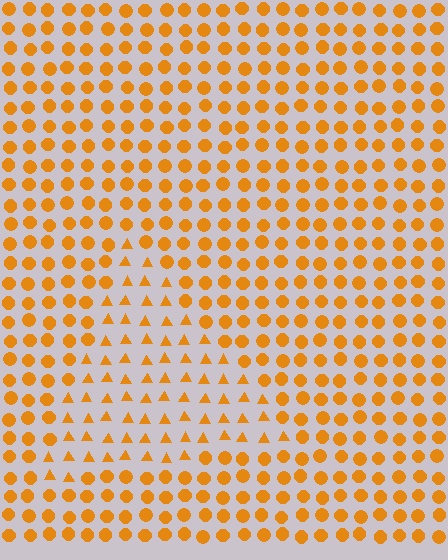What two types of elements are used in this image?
The image uses triangles inside the triangle region and circles outside it.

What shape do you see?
I see a triangle.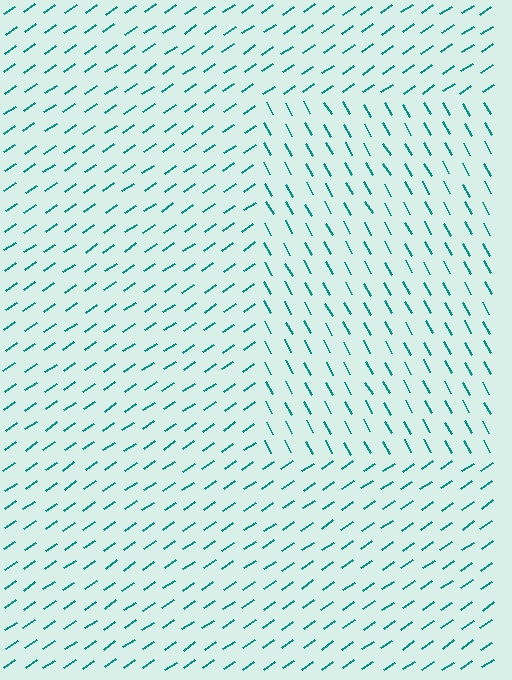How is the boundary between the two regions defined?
The boundary is defined purely by a change in line orientation (approximately 85 degrees difference). All lines are the same color and thickness.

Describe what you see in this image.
The image is filled with small teal line segments. A rectangle region in the image has lines oriented differently from the surrounding lines, creating a visible texture boundary.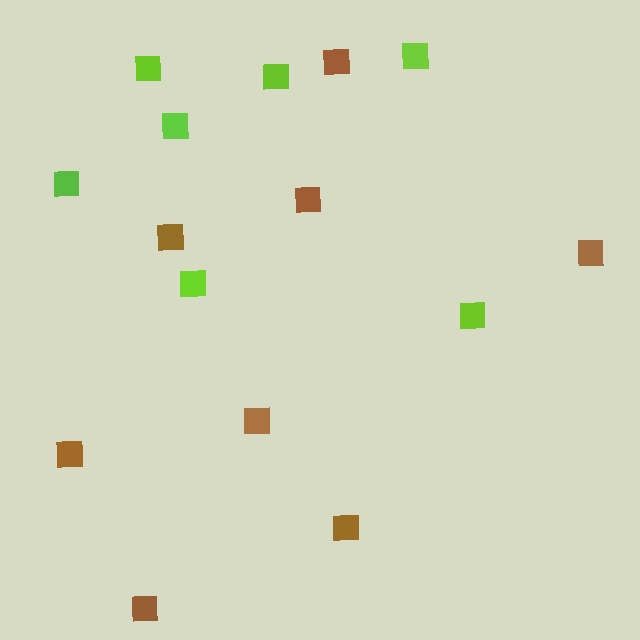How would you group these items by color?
There are 2 groups: one group of lime squares (7) and one group of brown squares (8).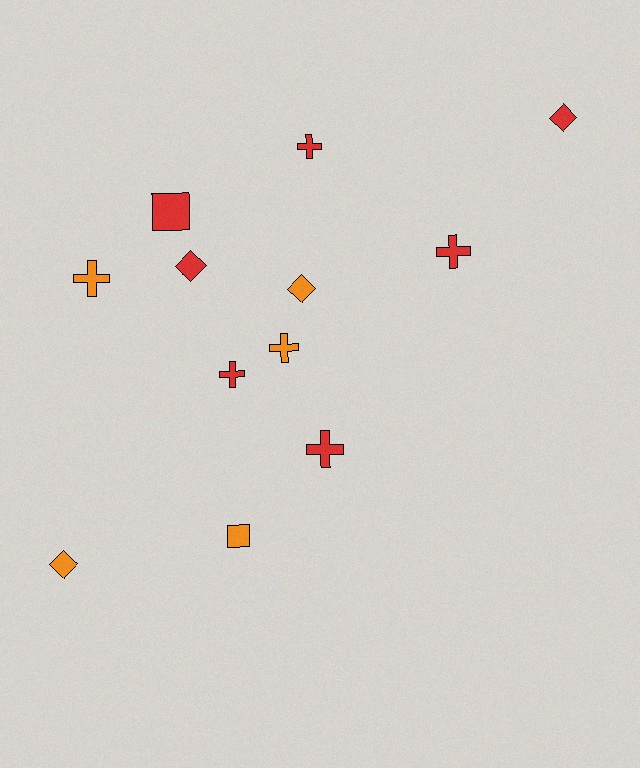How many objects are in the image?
There are 12 objects.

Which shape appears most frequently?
Cross, with 6 objects.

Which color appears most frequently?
Red, with 7 objects.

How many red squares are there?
There is 1 red square.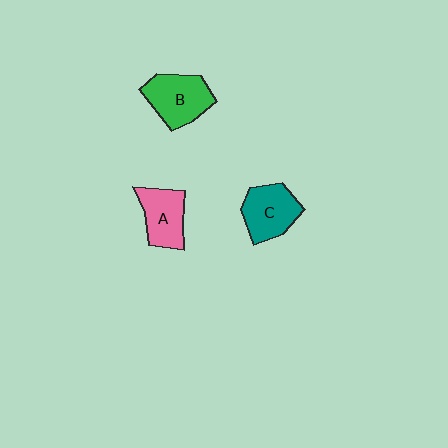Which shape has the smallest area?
Shape A (pink).